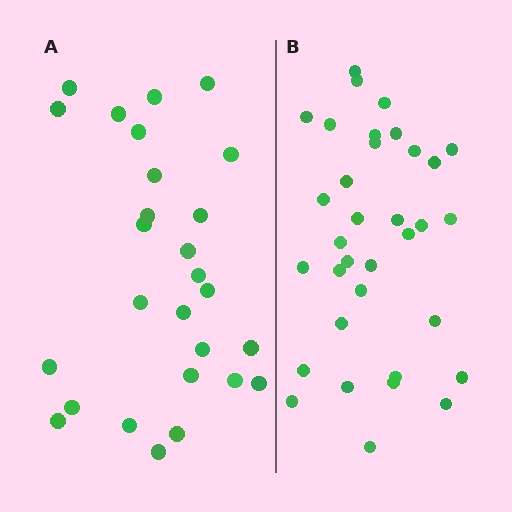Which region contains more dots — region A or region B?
Region B (the right region) has more dots.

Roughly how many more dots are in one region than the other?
Region B has roughly 8 or so more dots than region A.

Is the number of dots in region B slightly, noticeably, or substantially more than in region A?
Region B has noticeably more, but not dramatically so. The ratio is roughly 1.3 to 1.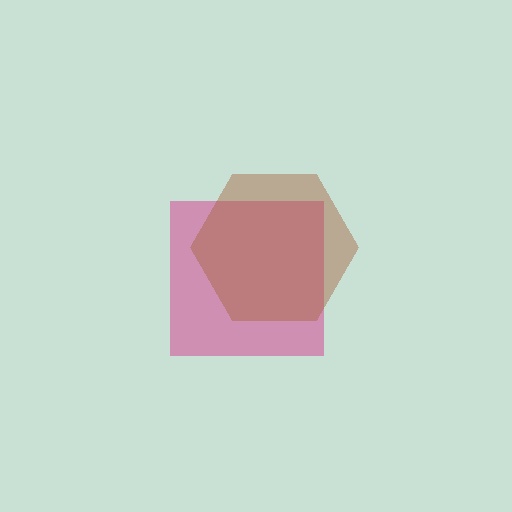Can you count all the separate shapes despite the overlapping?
Yes, there are 2 separate shapes.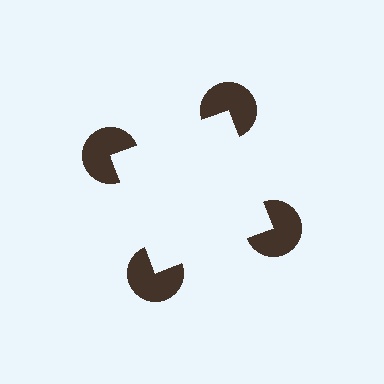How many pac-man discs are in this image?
There are 4 — one at each vertex of the illusory square.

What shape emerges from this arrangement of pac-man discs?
An illusory square — its edges are inferred from the aligned wedge cuts in the pac-man discs, not physically drawn.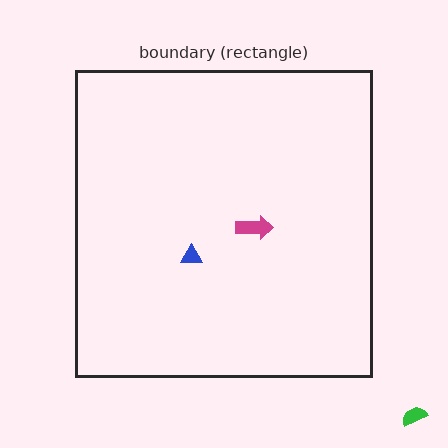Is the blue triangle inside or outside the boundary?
Inside.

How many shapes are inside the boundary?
2 inside, 1 outside.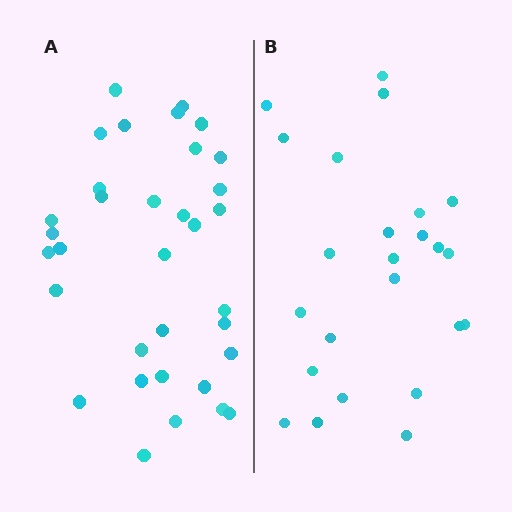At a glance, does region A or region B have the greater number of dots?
Region A (the left region) has more dots.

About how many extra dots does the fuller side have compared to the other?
Region A has roughly 10 or so more dots than region B.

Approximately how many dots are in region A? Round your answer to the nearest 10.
About 30 dots. (The exact count is 34, which rounds to 30.)